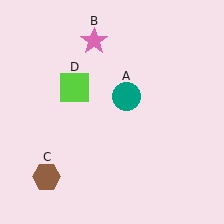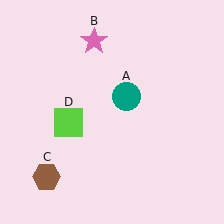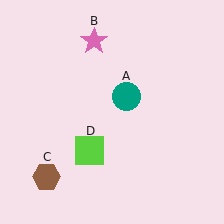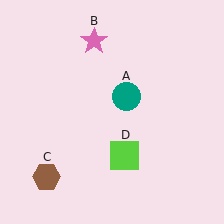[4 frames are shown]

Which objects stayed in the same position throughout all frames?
Teal circle (object A) and pink star (object B) and brown hexagon (object C) remained stationary.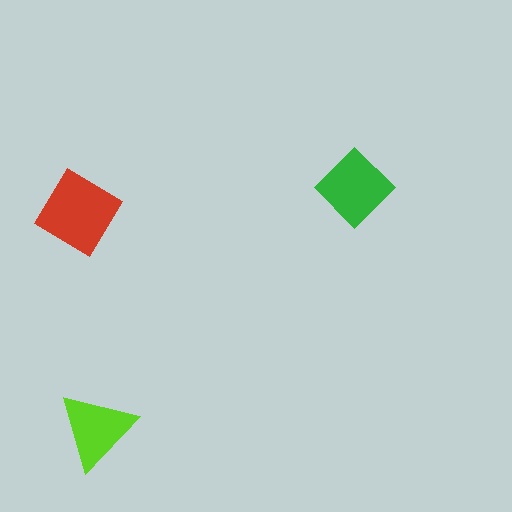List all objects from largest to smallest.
The red diamond, the green diamond, the lime triangle.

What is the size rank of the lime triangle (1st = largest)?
3rd.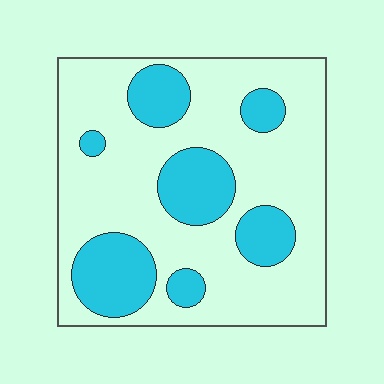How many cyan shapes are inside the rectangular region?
7.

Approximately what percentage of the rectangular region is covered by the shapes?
Approximately 30%.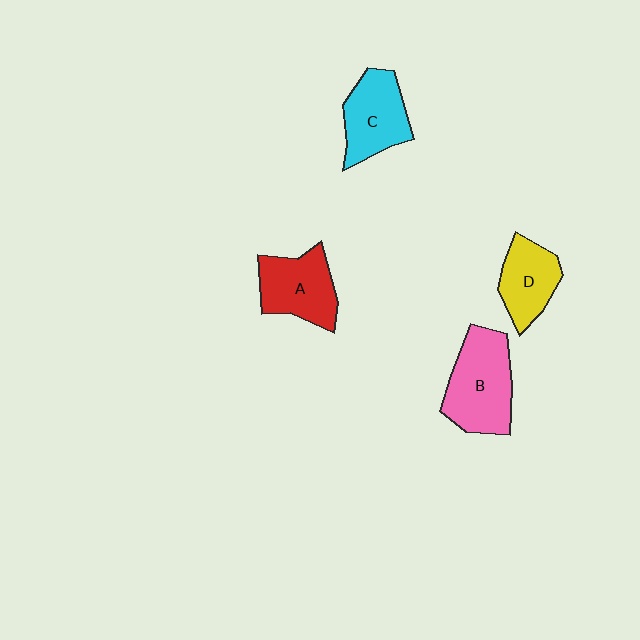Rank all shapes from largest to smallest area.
From largest to smallest: B (pink), A (red), C (cyan), D (yellow).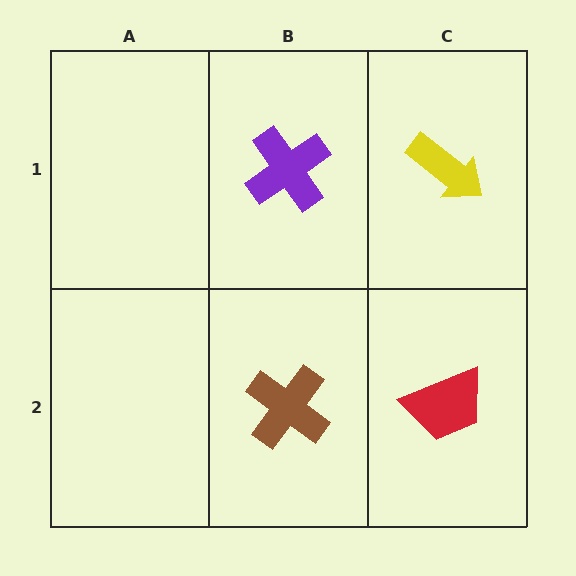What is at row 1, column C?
A yellow arrow.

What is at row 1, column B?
A purple cross.